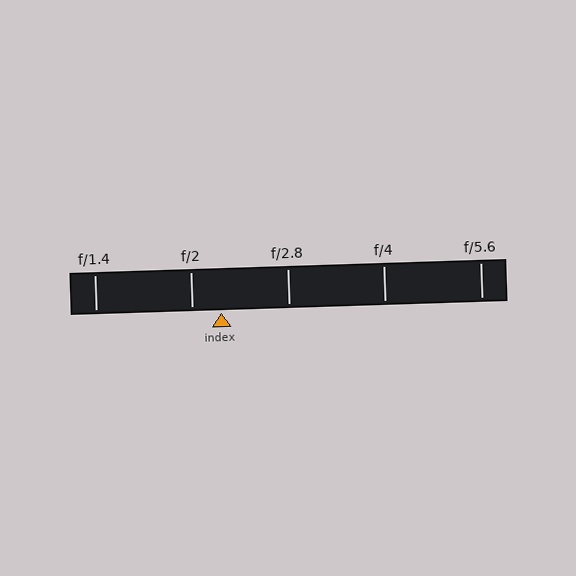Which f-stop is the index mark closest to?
The index mark is closest to f/2.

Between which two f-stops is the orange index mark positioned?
The index mark is between f/2 and f/2.8.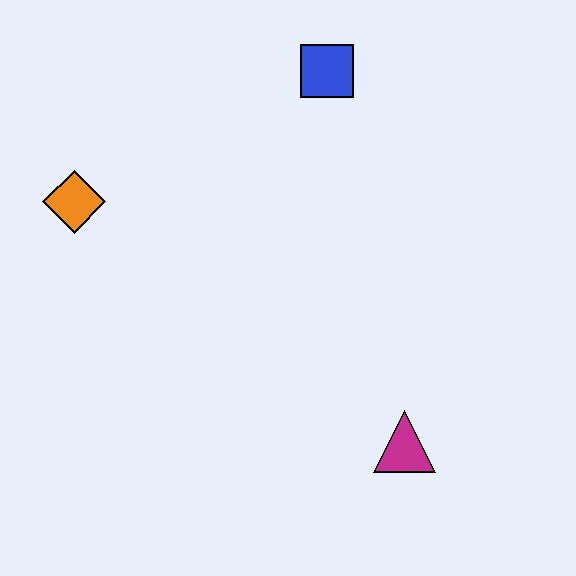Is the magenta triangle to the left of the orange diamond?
No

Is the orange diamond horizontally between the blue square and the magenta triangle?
No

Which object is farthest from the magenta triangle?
The orange diamond is farthest from the magenta triangle.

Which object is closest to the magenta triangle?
The blue square is closest to the magenta triangle.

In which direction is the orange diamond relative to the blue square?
The orange diamond is to the left of the blue square.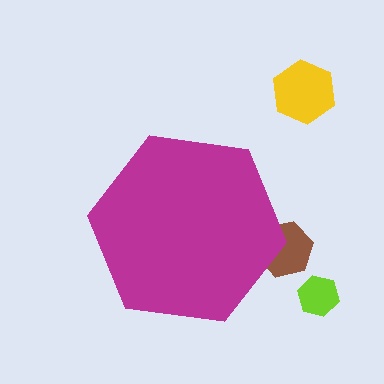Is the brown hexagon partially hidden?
Yes, the brown hexagon is partially hidden behind the magenta hexagon.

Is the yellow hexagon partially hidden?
No, the yellow hexagon is fully visible.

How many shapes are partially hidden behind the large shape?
1 shape is partially hidden.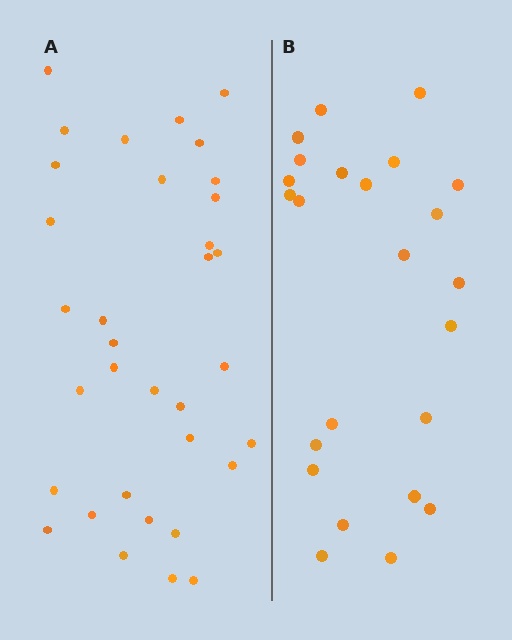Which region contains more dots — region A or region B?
Region A (the left region) has more dots.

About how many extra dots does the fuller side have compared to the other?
Region A has roughly 10 or so more dots than region B.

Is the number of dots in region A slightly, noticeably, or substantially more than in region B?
Region A has noticeably more, but not dramatically so. The ratio is roughly 1.4 to 1.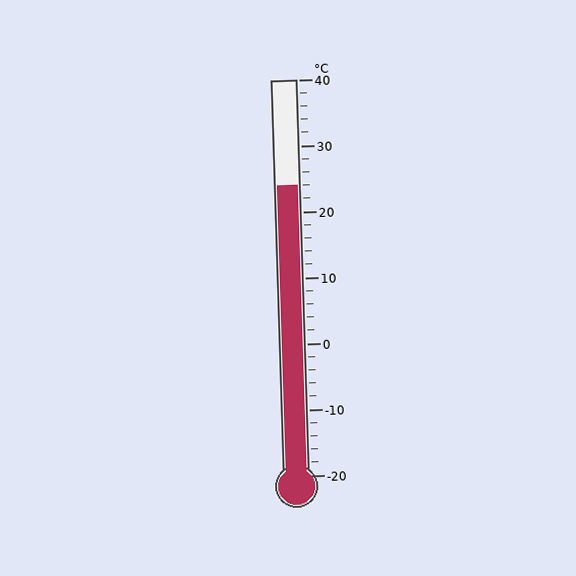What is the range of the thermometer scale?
The thermometer scale ranges from -20°C to 40°C.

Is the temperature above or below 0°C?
The temperature is above 0°C.